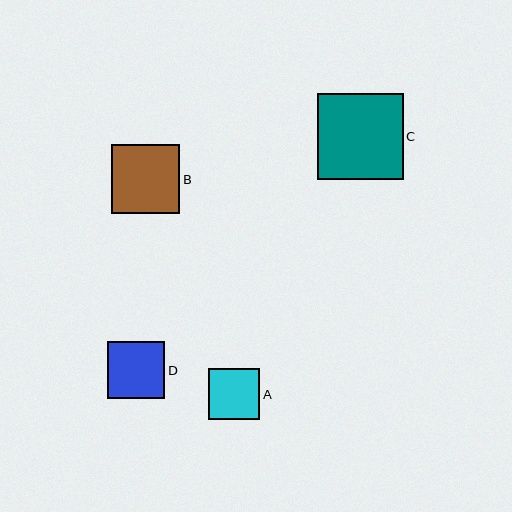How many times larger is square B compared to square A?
Square B is approximately 1.3 times the size of square A.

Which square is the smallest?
Square A is the smallest with a size of approximately 51 pixels.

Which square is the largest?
Square C is the largest with a size of approximately 86 pixels.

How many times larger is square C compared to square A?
Square C is approximately 1.7 times the size of square A.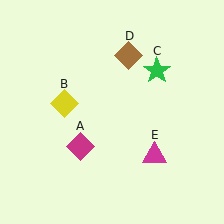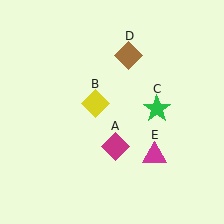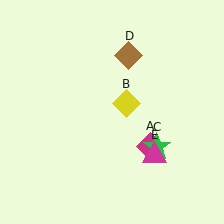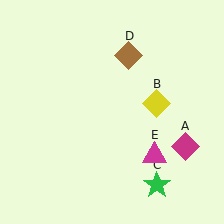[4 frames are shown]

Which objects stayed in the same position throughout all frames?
Brown diamond (object D) and magenta triangle (object E) remained stationary.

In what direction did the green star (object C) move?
The green star (object C) moved down.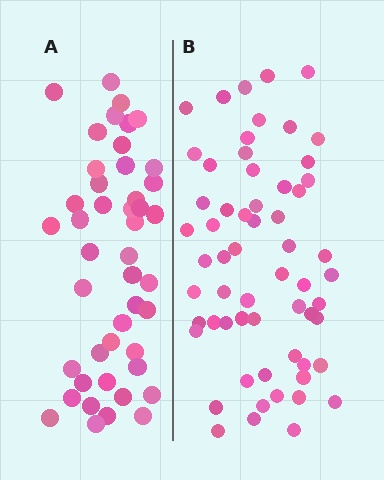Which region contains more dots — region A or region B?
Region B (the right region) has more dots.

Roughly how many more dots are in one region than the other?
Region B has approximately 15 more dots than region A.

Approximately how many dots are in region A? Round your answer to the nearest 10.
About 40 dots. (The exact count is 45, which rounds to 40.)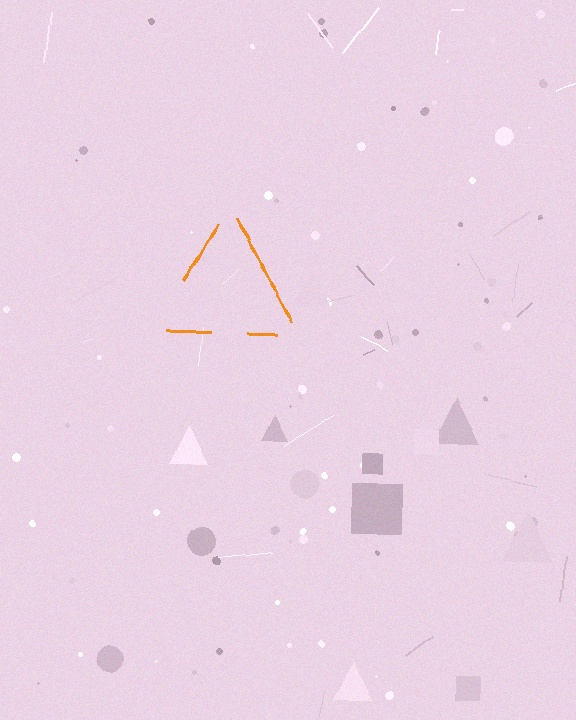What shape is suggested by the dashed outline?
The dashed outline suggests a triangle.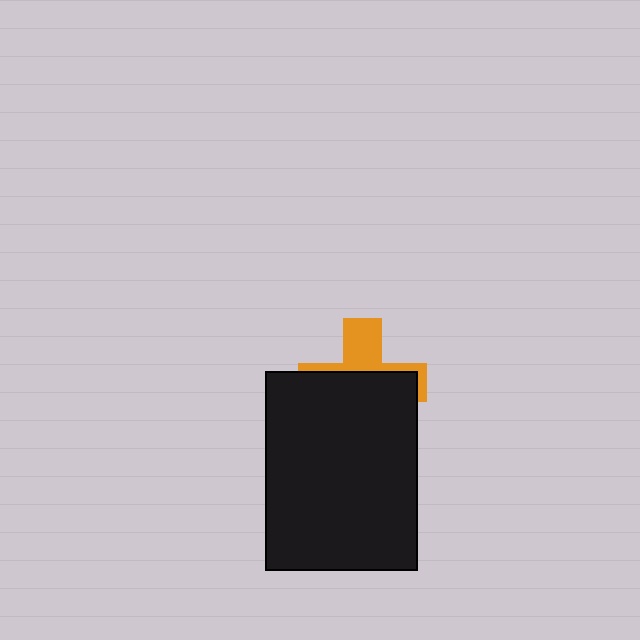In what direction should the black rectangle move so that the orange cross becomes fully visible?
The black rectangle should move down. That is the shortest direction to clear the overlap and leave the orange cross fully visible.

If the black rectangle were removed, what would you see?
You would see the complete orange cross.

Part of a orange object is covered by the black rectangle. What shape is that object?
It is a cross.